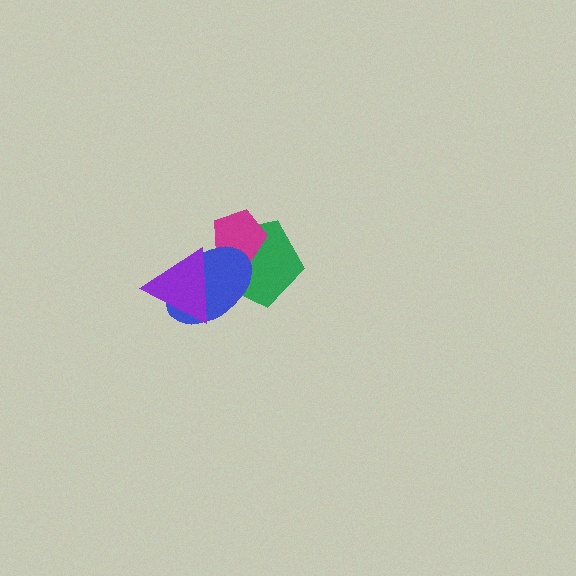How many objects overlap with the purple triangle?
2 objects overlap with the purple triangle.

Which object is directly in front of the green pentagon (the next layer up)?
The magenta pentagon is directly in front of the green pentagon.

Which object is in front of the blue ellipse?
The purple triangle is in front of the blue ellipse.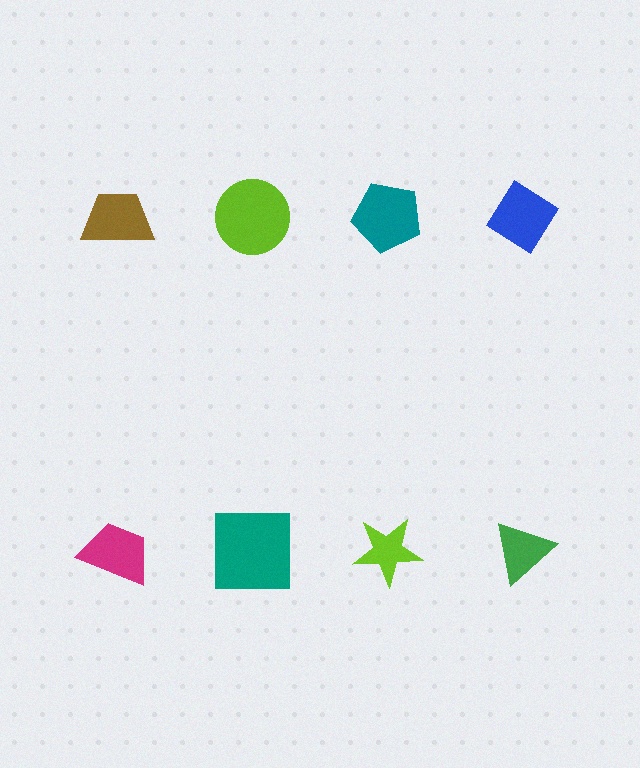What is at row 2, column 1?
A magenta trapezoid.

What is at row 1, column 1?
A brown trapezoid.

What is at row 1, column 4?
A blue diamond.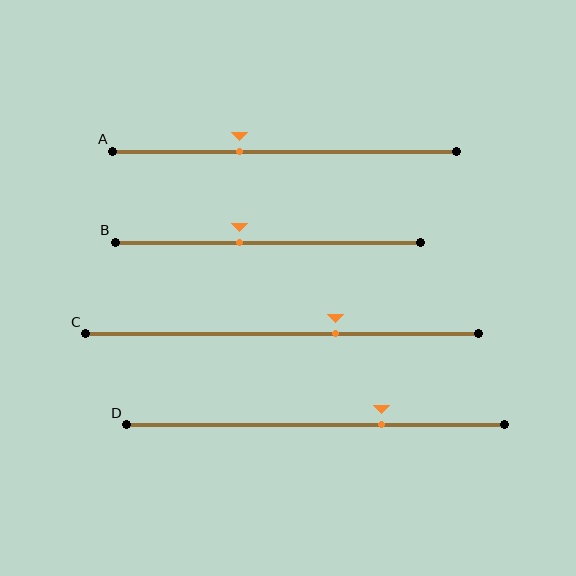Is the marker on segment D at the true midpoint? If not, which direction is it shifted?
No, the marker on segment D is shifted to the right by about 18% of the segment length.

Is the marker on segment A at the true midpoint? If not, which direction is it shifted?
No, the marker on segment A is shifted to the left by about 13% of the segment length.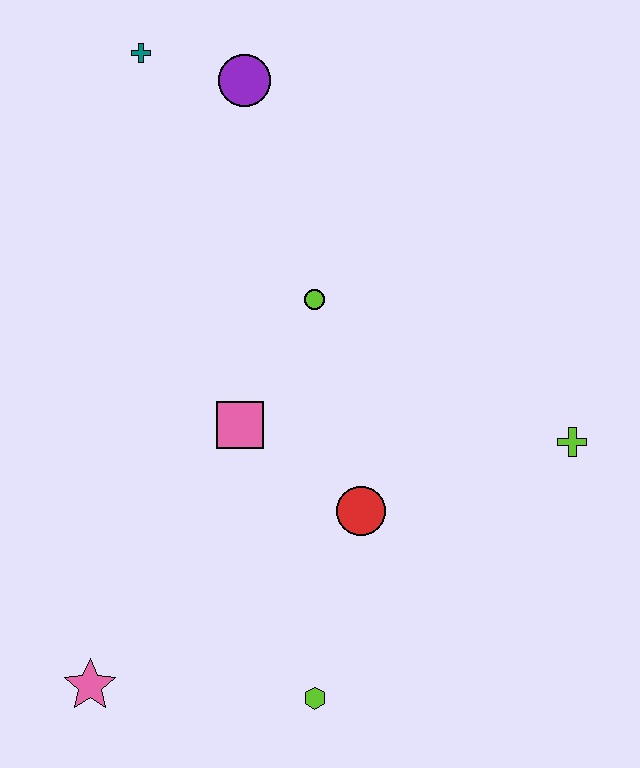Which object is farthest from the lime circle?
The pink star is farthest from the lime circle.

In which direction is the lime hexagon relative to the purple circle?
The lime hexagon is below the purple circle.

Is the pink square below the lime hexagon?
No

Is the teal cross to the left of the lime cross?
Yes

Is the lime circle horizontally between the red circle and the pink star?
Yes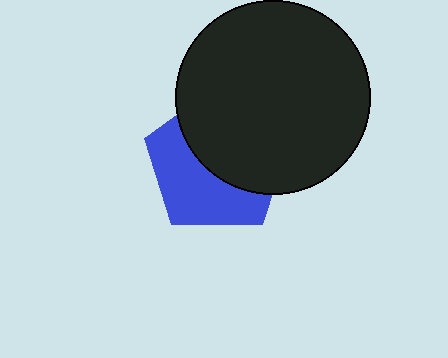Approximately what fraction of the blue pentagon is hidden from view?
Roughly 53% of the blue pentagon is hidden behind the black circle.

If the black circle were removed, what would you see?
You would see the complete blue pentagon.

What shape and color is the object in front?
The object in front is a black circle.